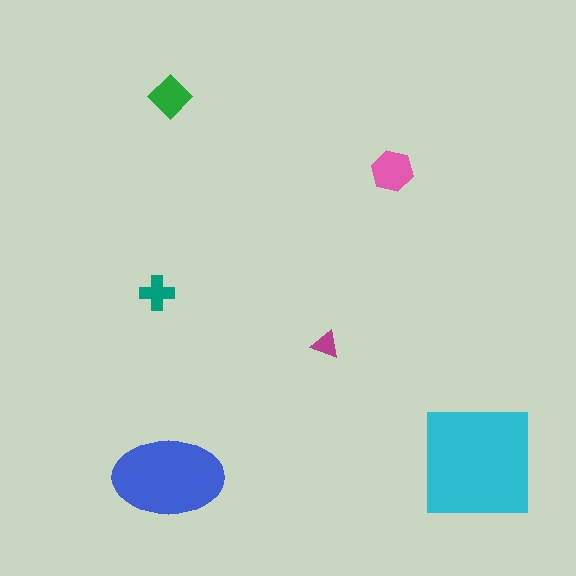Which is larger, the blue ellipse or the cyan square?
The cyan square.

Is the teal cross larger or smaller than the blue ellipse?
Smaller.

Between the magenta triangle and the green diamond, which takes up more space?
The green diamond.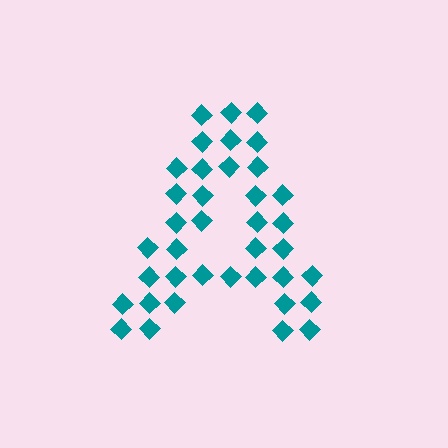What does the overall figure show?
The overall figure shows the letter A.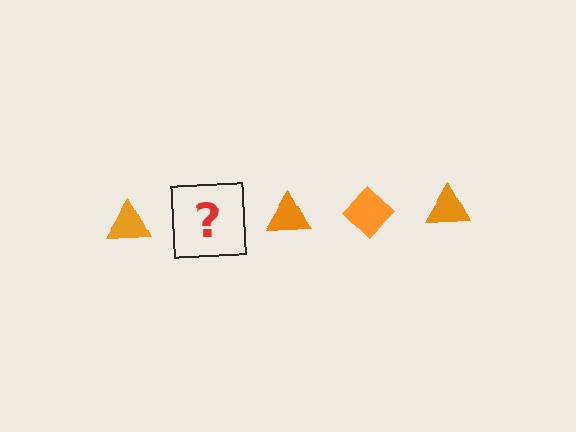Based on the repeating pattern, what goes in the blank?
The blank should be an orange diamond.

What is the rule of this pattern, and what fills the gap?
The rule is that the pattern cycles through triangle, diamond shapes in orange. The gap should be filled with an orange diamond.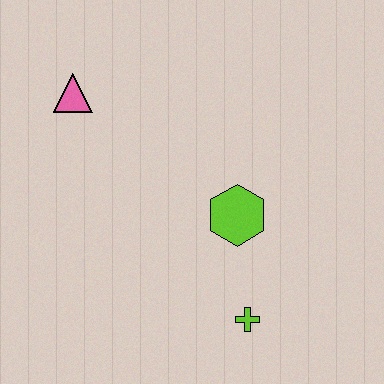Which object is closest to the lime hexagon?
The lime cross is closest to the lime hexagon.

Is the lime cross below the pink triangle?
Yes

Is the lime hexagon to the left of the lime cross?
Yes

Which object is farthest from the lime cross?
The pink triangle is farthest from the lime cross.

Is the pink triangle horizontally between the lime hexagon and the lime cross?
No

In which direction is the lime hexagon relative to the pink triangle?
The lime hexagon is to the right of the pink triangle.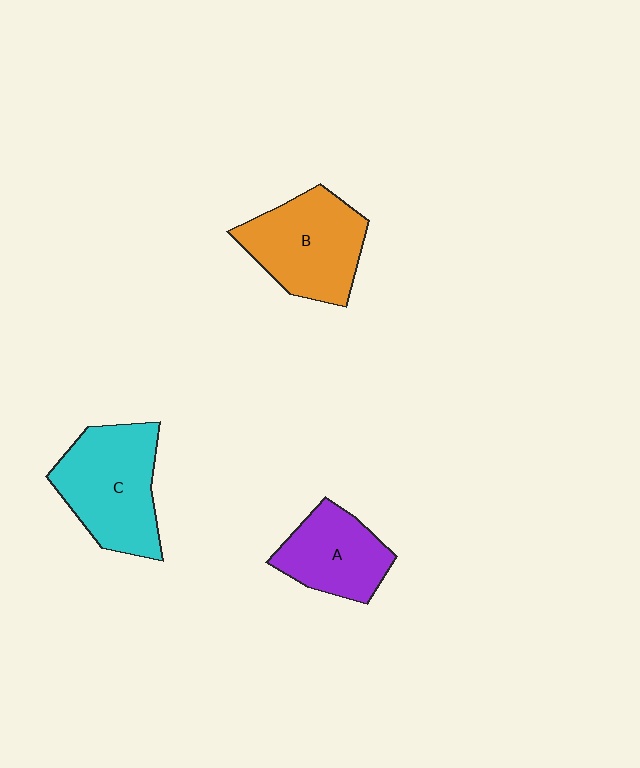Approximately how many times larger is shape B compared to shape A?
Approximately 1.3 times.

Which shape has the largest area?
Shape C (cyan).